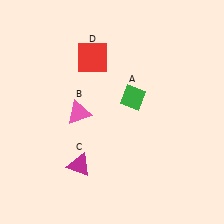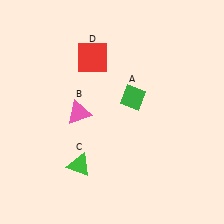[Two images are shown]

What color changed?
The triangle (C) changed from magenta in Image 1 to green in Image 2.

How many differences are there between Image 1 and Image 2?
There is 1 difference between the two images.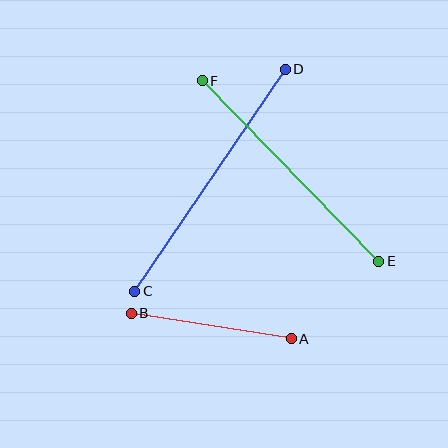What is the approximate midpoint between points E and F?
The midpoint is at approximately (290, 171) pixels.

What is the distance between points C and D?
The distance is approximately 268 pixels.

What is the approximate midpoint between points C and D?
The midpoint is at approximately (210, 180) pixels.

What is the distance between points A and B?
The distance is approximately 162 pixels.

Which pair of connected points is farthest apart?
Points C and D are farthest apart.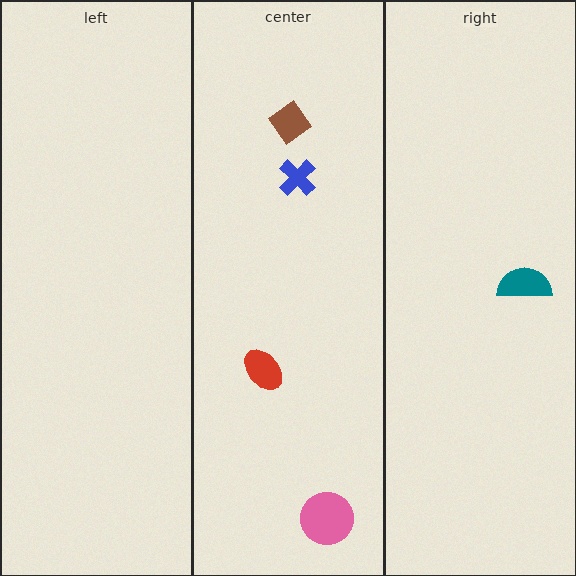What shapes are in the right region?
The teal semicircle.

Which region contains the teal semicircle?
The right region.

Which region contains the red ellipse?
The center region.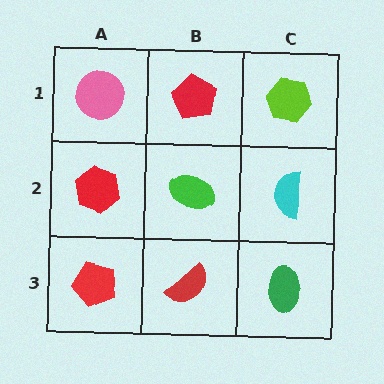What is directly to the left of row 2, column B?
A red hexagon.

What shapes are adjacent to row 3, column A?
A red hexagon (row 2, column A), a red semicircle (row 3, column B).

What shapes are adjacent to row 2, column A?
A pink circle (row 1, column A), a red pentagon (row 3, column A), a green ellipse (row 2, column B).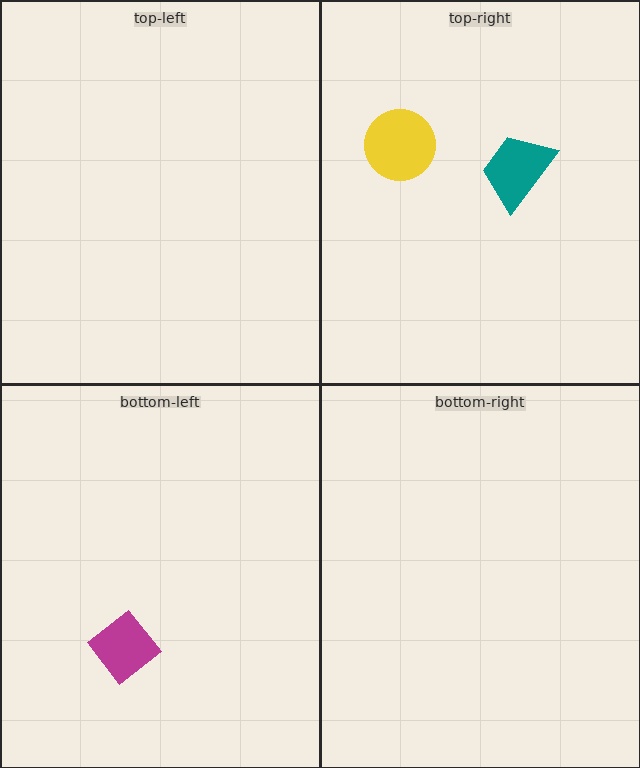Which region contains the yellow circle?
The top-right region.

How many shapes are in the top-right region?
2.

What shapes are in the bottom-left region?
The magenta diamond.